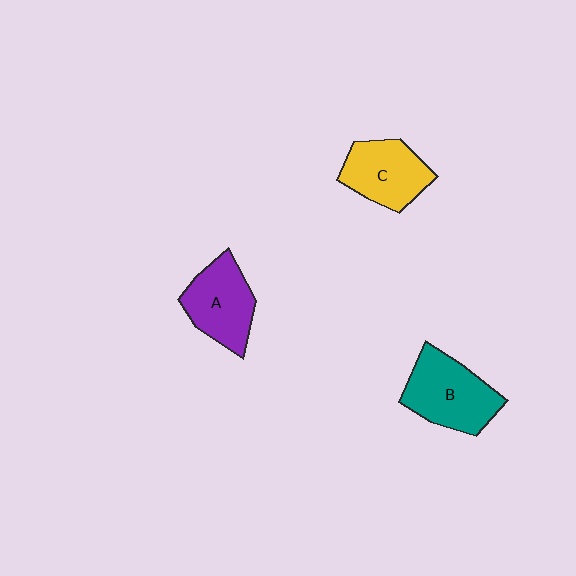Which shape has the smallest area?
Shape C (yellow).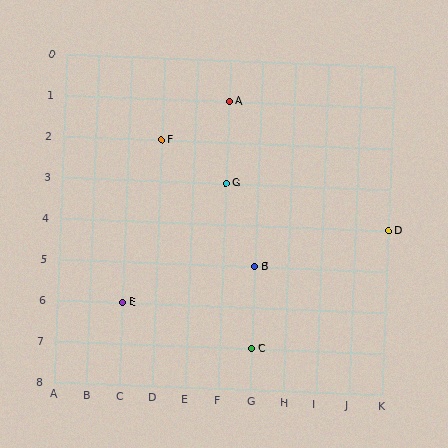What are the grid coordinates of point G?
Point G is at grid coordinates (F, 3).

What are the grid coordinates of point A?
Point A is at grid coordinates (F, 1).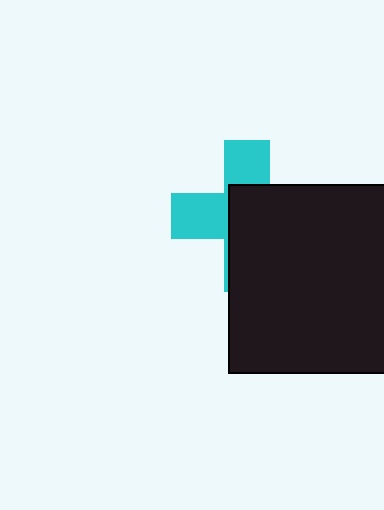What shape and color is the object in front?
The object in front is a black square.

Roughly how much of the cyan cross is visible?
A small part of it is visible (roughly 41%).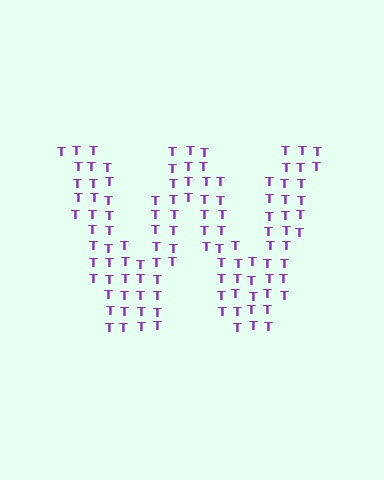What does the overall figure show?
The overall figure shows the letter W.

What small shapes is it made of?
It is made of small letter T's.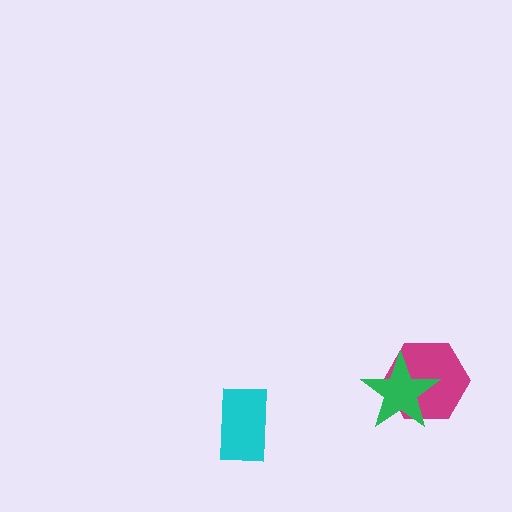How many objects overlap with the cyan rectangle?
0 objects overlap with the cyan rectangle.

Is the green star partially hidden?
No, no other shape covers it.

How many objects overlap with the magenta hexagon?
1 object overlaps with the magenta hexagon.